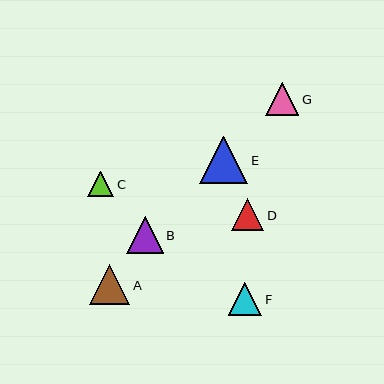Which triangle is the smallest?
Triangle C is the smallest with a size of approximately 26 pixels.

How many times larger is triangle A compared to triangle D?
Triangle A is approximately 1.3 times the size of triangle D.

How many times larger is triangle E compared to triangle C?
Triangle E is approximately 1.8 times the size of triangle C.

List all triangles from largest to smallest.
From largest to smallest: E, A, B, F, G, D, C.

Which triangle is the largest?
Triangle E is the largest with a size of approximately 48 pixels.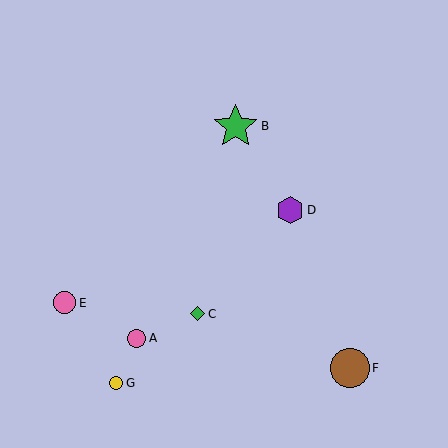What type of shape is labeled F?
Shape F is a brown circle.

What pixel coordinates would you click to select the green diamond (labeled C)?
Click at (198, 314) to select the green diamond C.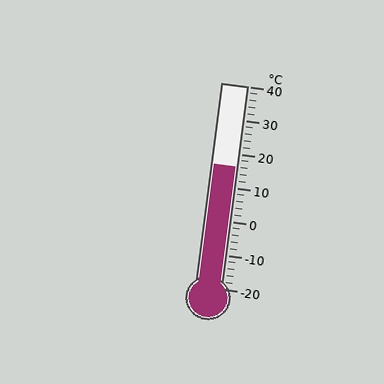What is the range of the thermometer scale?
The thermometer scale ranges from -20°C to 40°C.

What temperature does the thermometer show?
The thermometer shows approximately 16°C.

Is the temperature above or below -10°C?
The temperature is above -10°C.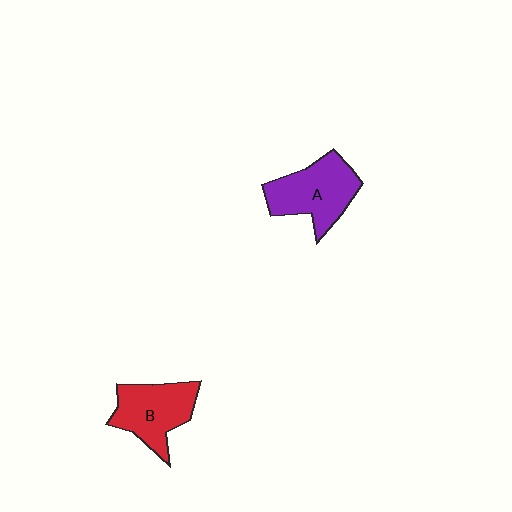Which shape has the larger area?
Shape A (purple).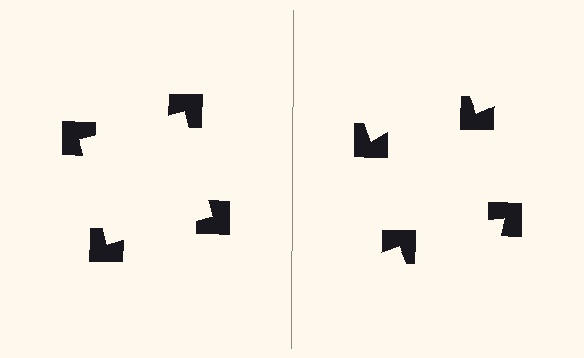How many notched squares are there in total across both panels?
8 — 4 on each side.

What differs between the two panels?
The notched squares are positioned identically on both sides; only the wedge orientations differ. On the left they align to a square; on the right they are misaligned.